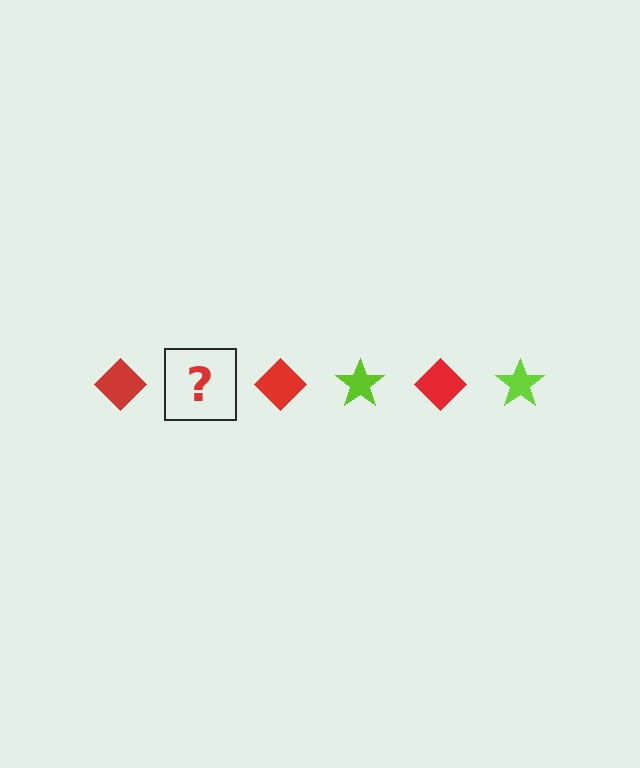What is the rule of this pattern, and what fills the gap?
The rule is that the pattern alternates between red diamond and lime star. The gap should be filled with a lime star.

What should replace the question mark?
The question mark should be replaced with a lime star.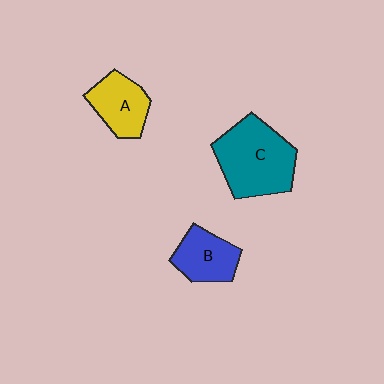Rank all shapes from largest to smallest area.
From largest to smallest: C (teal), A (yellow), B (blue).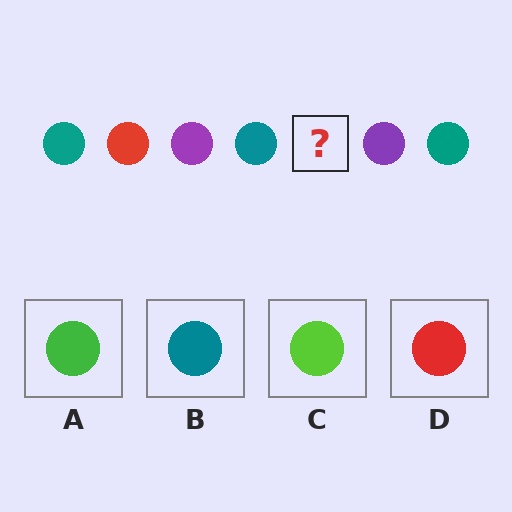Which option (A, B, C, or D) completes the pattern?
D.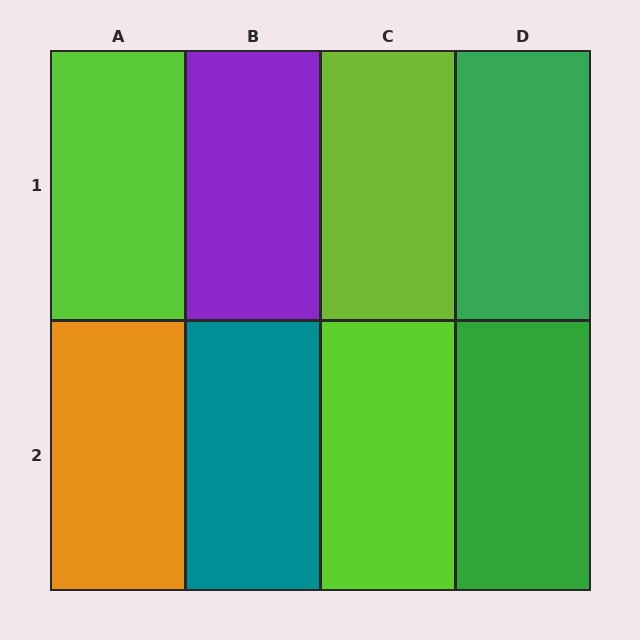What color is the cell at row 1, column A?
Lime.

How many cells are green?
2 cells are green.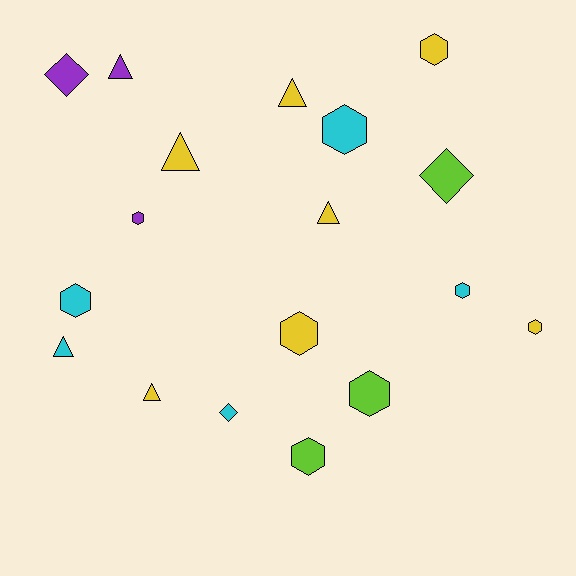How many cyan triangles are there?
There is 1 cyan triangle.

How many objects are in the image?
There are 18 objects.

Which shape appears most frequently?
Hexagon, with 9 objects.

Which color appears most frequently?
Yellow, with 7 objects.